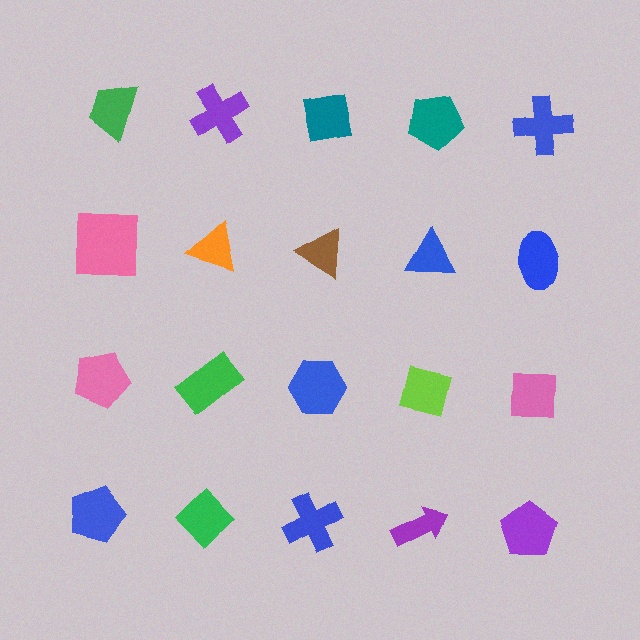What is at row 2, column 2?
An orange triangle.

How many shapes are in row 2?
5 shapes.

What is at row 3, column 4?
A lime square.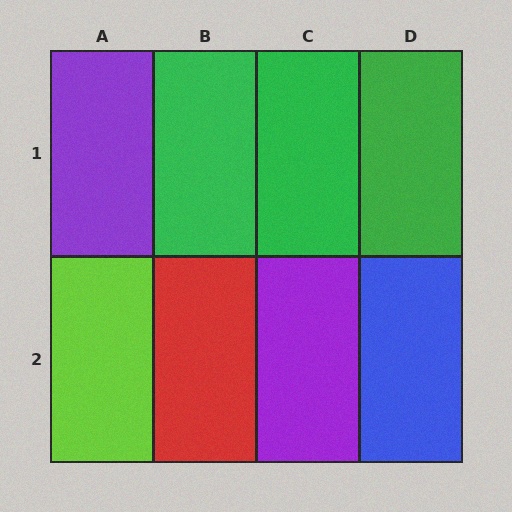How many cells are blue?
1 cell is blue.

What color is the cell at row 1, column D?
Green.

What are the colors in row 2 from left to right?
Lime, red, purple, blue.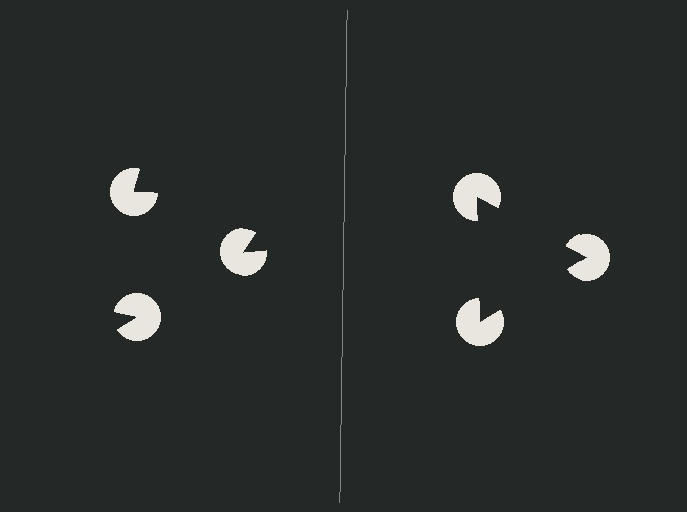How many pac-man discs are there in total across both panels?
6 — 3 on each side.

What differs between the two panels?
The pac-man discs are positioned identically on both sides; only the wedge orientations differ. On the right they align to a triangle; on the left they are misaligned.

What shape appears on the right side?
An illusory triangle.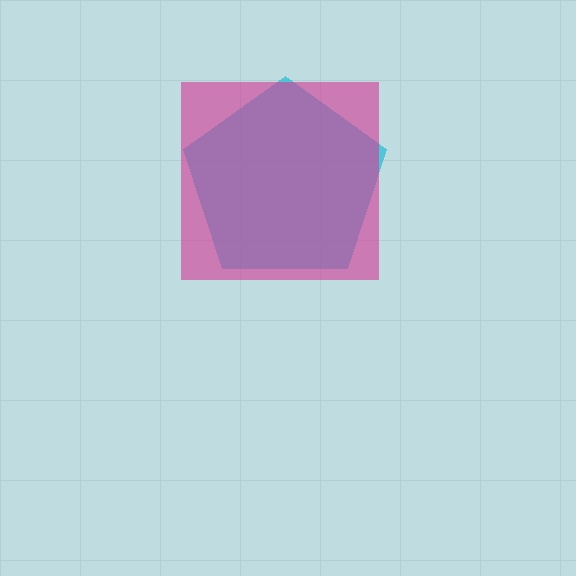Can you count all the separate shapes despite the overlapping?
Yes, there are 2 separate shapes.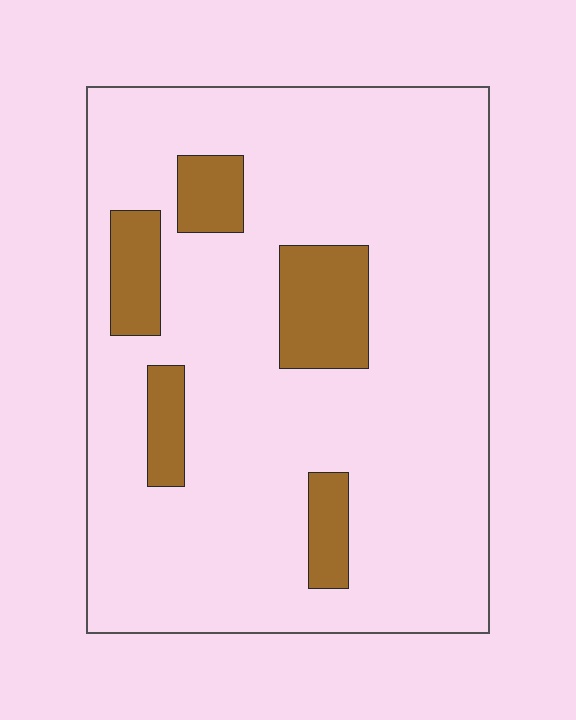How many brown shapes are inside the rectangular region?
5.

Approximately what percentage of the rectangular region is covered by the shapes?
Approximately 15%.